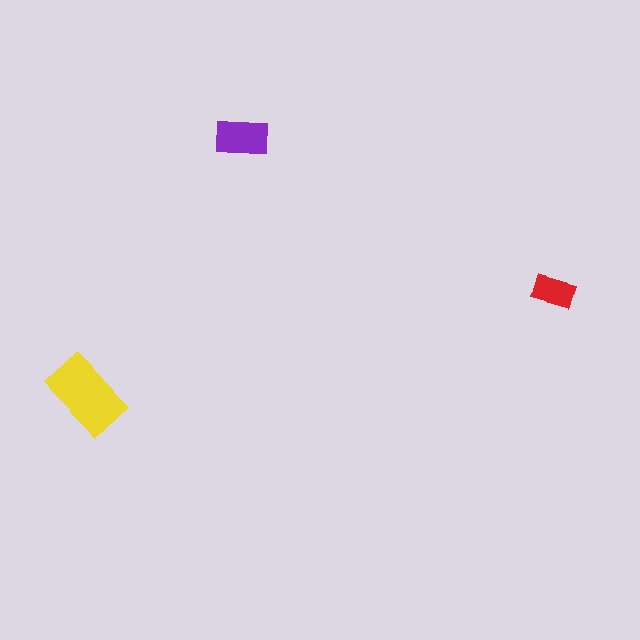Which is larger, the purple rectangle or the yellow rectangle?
The yellow one.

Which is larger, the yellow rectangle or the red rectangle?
The yellow one.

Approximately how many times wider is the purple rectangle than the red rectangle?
About 1.5 times wider.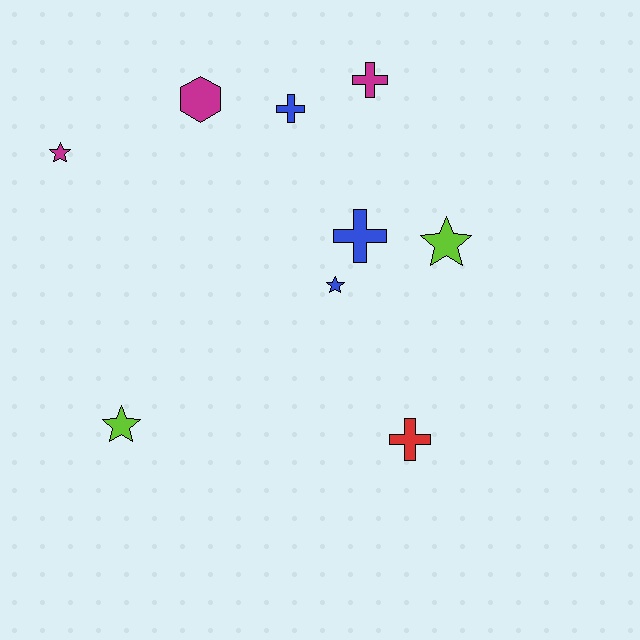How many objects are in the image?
There are 9 objects.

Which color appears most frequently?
Magenta, with 3 objects.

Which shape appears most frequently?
Star, with 4 objects.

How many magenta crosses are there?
There is 1 magenta cross.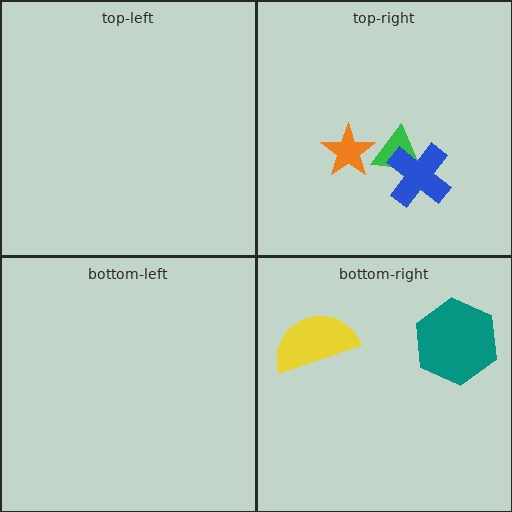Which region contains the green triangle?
The top-right region.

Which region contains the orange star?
The top-right region.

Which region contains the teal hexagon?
The bottom-right region.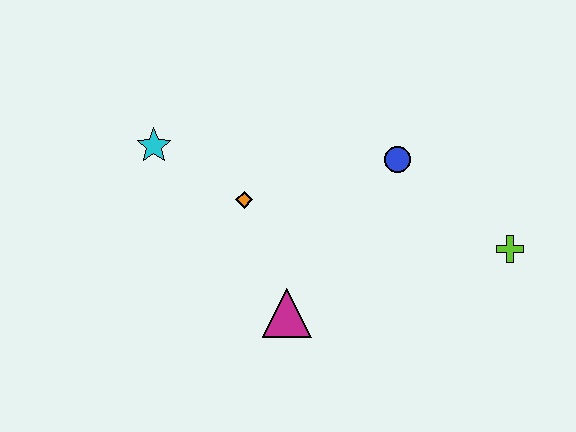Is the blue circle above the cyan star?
No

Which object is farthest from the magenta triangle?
The lime cross is farthest from the magenta triangle.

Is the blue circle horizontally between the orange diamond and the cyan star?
No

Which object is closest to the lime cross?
The blue circle is closest to the lime cross.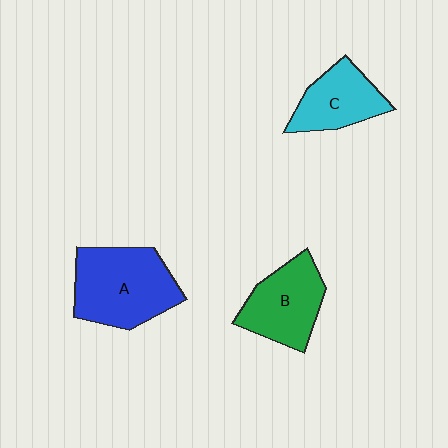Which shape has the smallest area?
Shape C (cyan).